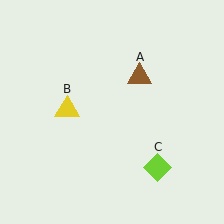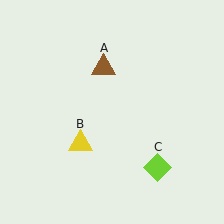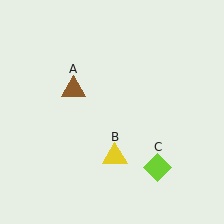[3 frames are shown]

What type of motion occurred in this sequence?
The brown triangle (object A), yellow triangle (object B) rotated counterclockwise around the center of the scene.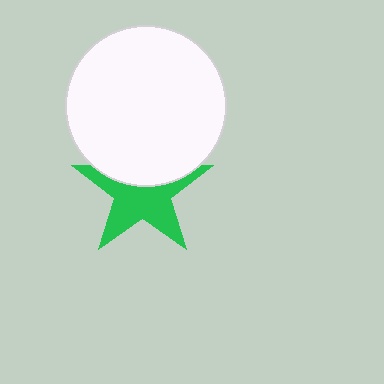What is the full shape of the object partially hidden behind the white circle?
The partially hidden object is a green star.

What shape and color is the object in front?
The object in front is a white circle.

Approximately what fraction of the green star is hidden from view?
Roughly 39% of the green star is hidden behind the white circle.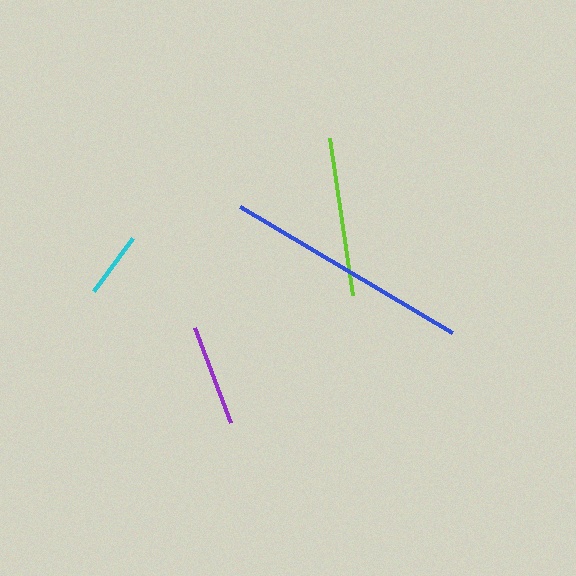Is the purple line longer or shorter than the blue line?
The blue line is longer than the purple line.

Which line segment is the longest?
The blue line is the longest at approximately 246 pixels.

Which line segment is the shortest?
The cyan line is the shortest at approximately 66 pixels.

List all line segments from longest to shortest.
From longest to shortest: blue, lime, purple, cyan.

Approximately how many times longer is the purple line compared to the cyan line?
The purple line is approximately 1.5 times the length of the cyan line.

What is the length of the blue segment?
The blue segment is approximately 246 pixels long.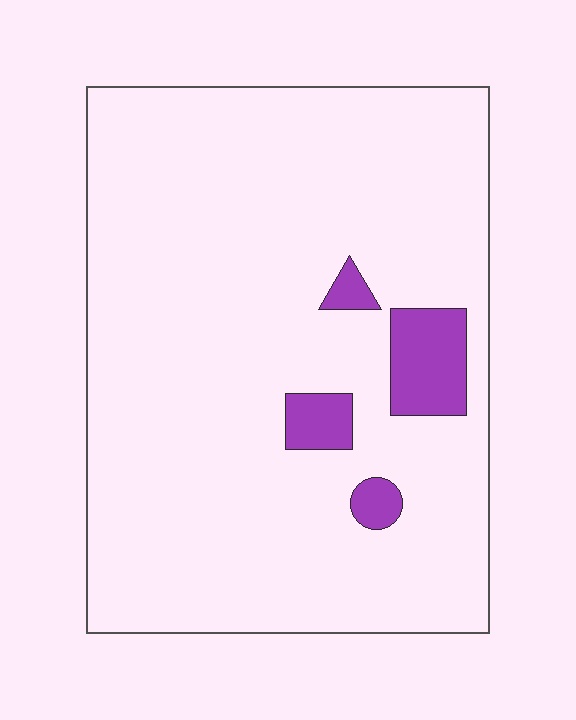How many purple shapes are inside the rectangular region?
4.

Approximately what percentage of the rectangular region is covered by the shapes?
Approximately 5%.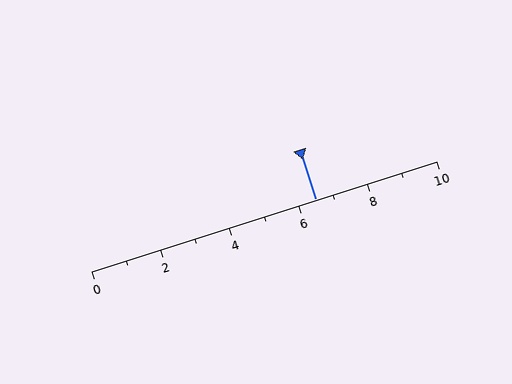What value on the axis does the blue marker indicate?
The marker indicates approximately 6.5.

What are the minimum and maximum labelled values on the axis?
The axis runs from 0 to 10.